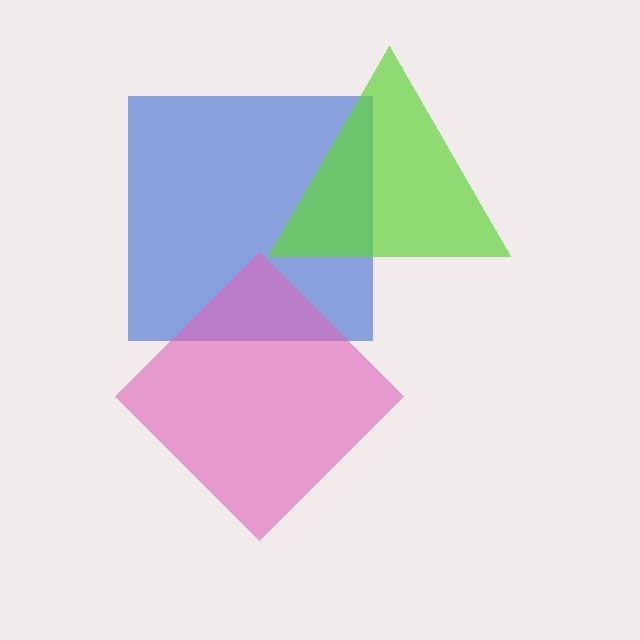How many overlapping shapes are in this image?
There are 3 overlapping shapes in the image.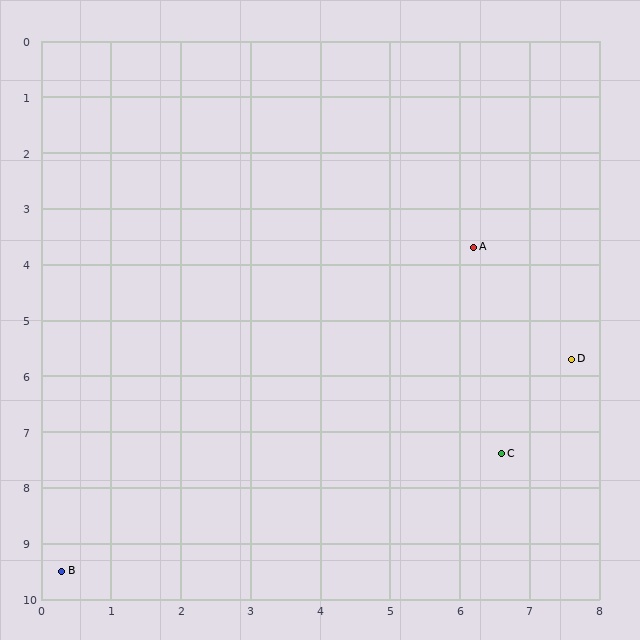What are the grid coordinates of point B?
Point B is at approximately (0.3, 9.5).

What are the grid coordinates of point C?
Point C is at approximately (6.6, 7.4).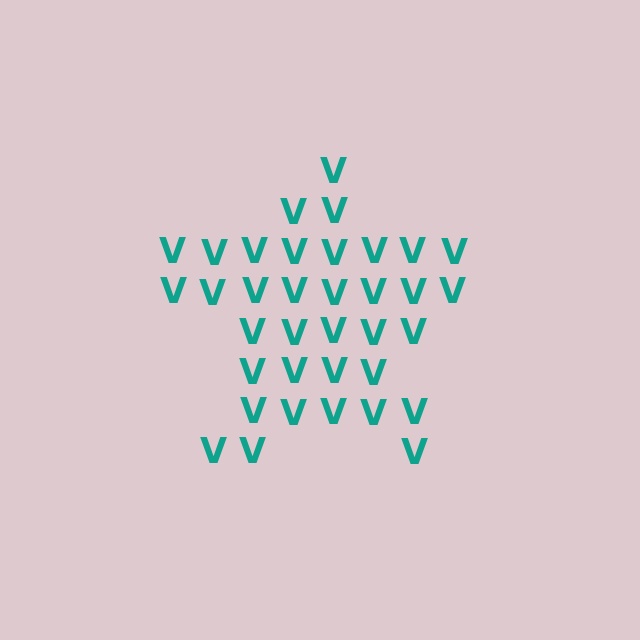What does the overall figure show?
The overall figure shows a star.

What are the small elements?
The small elements are letter V's.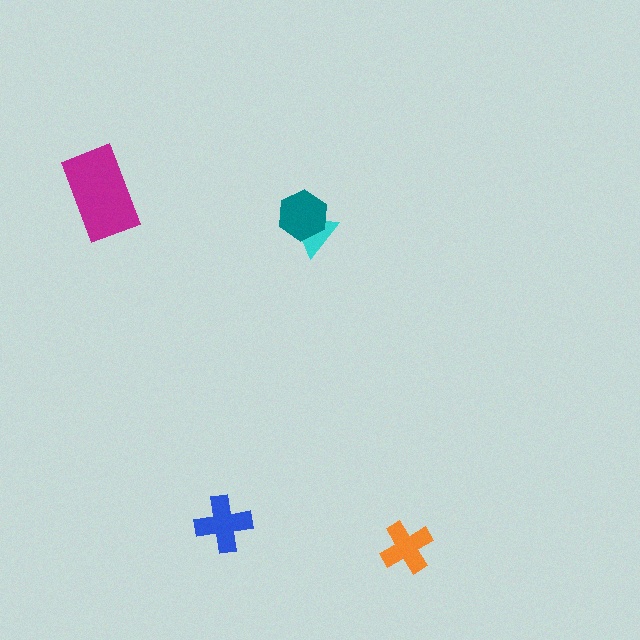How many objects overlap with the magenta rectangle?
0 objects overlap with the magenta rectangle.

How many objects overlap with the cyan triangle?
1 object overlaps with the cyan triangle.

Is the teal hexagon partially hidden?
No, no other shape covers it.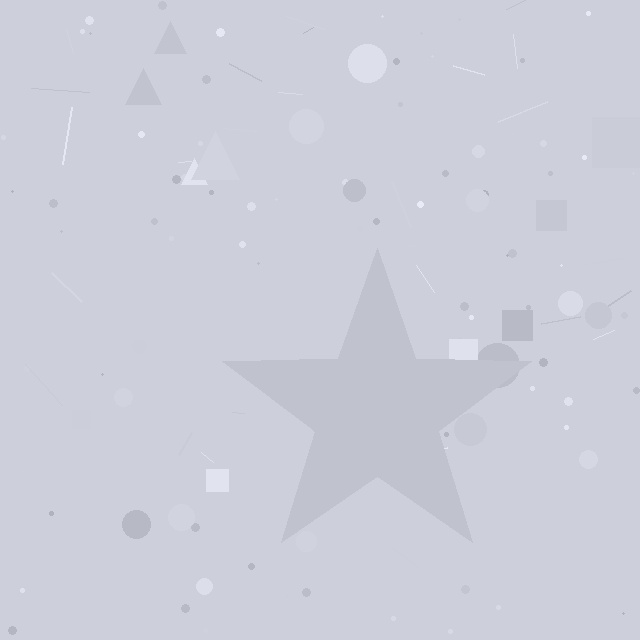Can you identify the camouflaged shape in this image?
The camouflaged shape is a star.